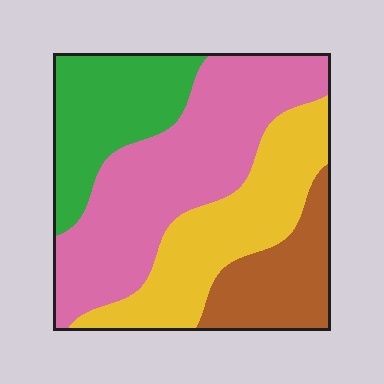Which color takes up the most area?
Pink, at roughly 40%.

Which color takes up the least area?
Brown, at roughly 15%.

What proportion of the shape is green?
Green takes up about one fifth (1/5) of the shape.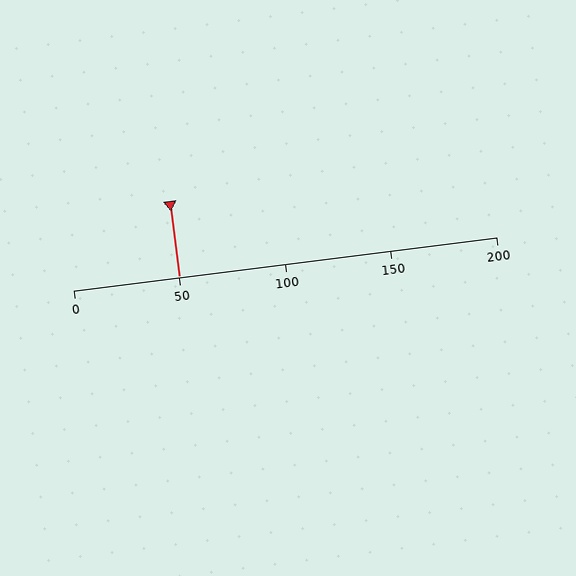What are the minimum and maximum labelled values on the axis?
The axis runs from 0 to 200.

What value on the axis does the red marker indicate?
The marker indicates approximately 50.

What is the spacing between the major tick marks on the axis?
The major ticks are spaced 50 apart.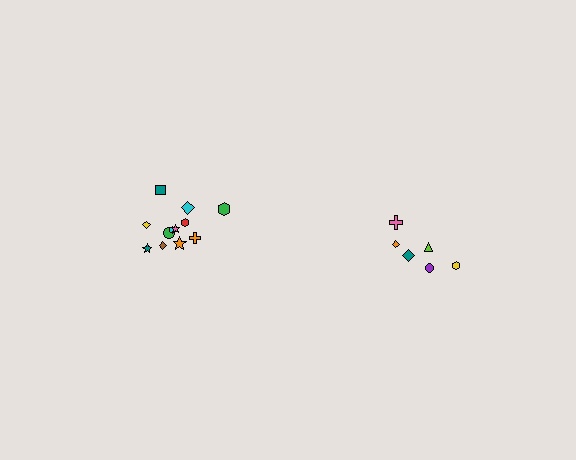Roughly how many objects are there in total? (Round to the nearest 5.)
Roughly 20 objects in total.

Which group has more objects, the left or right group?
The left group.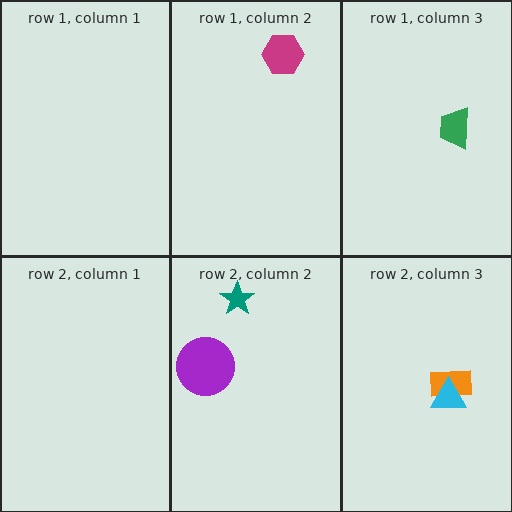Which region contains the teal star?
The row 2, column 2 region.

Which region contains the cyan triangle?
The row 2, column 3 region.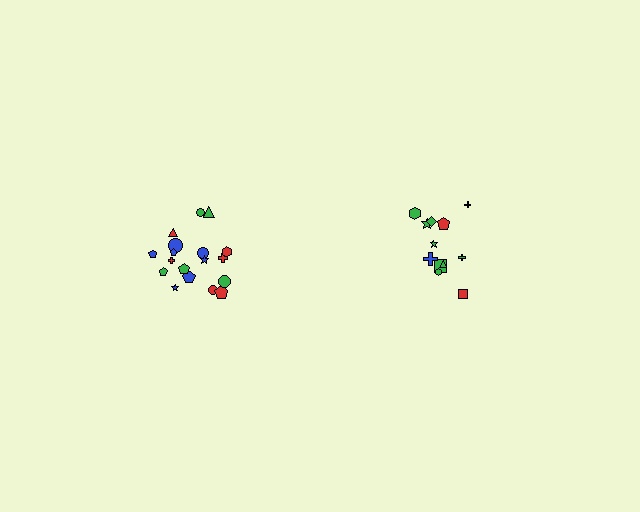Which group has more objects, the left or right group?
The left group.